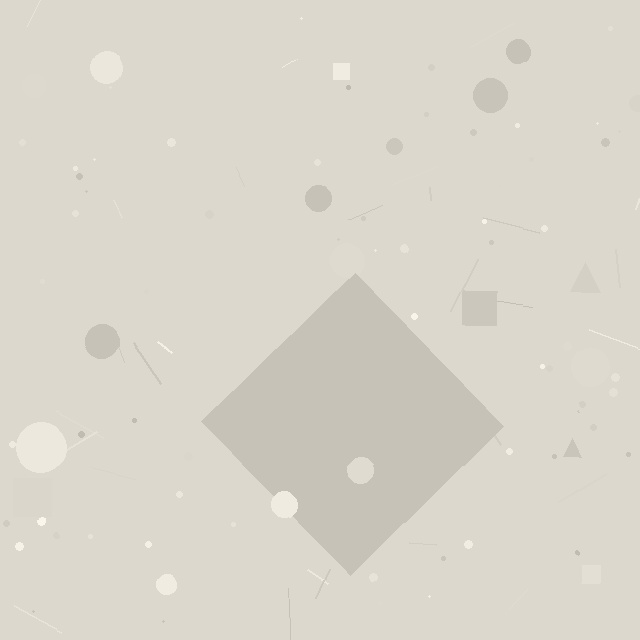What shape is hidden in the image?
A diamond is hidden in the image.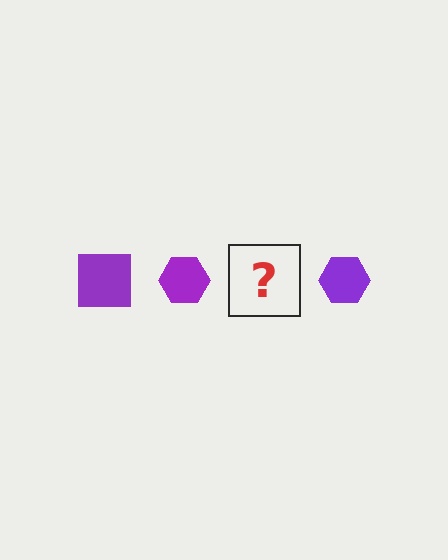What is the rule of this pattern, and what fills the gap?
The rule is that the pattern cycles through square, hexagon shapes in purple. The gap should be filled with a purple square.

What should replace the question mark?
The question mark should be replaced with a purple square.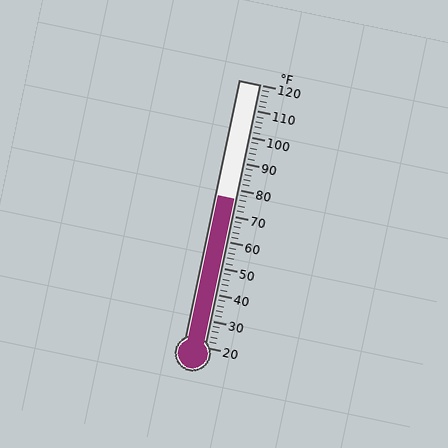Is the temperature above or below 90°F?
The temperature is below 90°F.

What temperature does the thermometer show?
The thermometer shows approximately 76°F.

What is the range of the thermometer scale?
The thermometer scale ranges from 20°F to 120°F.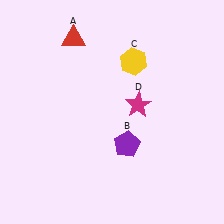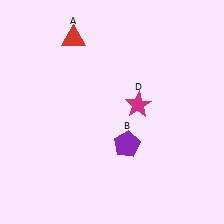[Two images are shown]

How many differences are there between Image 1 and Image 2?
There is 1 difference between the two images.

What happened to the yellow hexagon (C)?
The yellow hexagon (C) was removed in Image 2. It was in the top-right area of Image 1.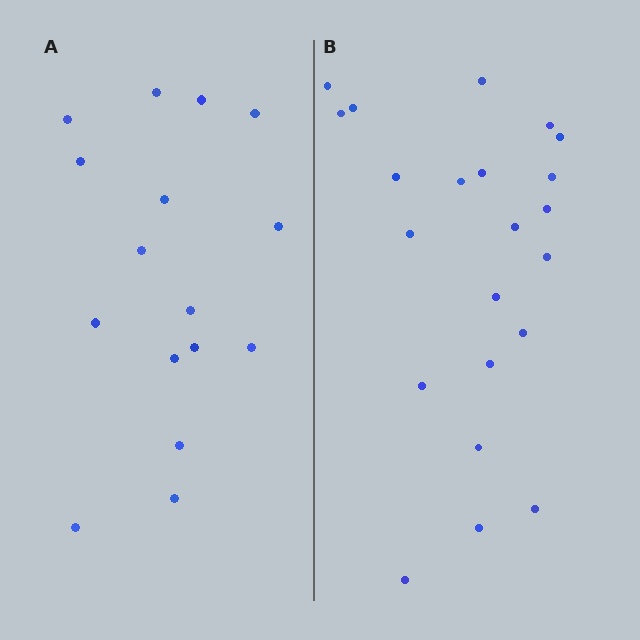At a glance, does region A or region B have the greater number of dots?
Region B (the right region) has more dots.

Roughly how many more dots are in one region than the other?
Region B has about 6 more dots than region A.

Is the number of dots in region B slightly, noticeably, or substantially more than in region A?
Region B has noticeably more, but not dramatically so. The ratio is roughly 1.4 to 1.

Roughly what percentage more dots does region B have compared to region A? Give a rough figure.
About 40% more.